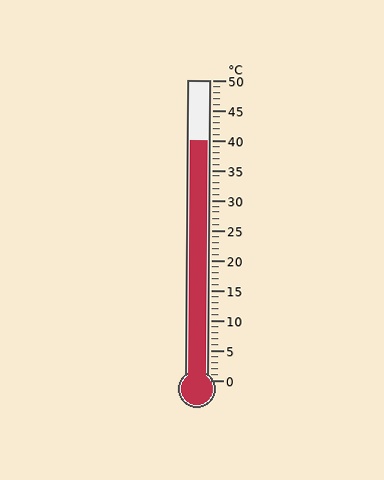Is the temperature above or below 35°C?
The temperature is above 35°C.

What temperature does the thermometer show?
The thermometer shows approximately 40°C.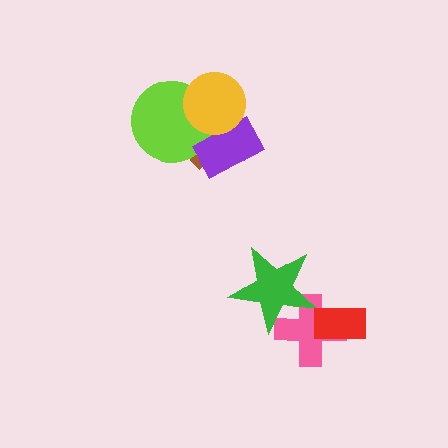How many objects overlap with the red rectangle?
1 object overlaps with the red rectangle.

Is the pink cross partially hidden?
Yes, it is partially covered by another shape.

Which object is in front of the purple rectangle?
The yellow circle is in front of the purple rectangle.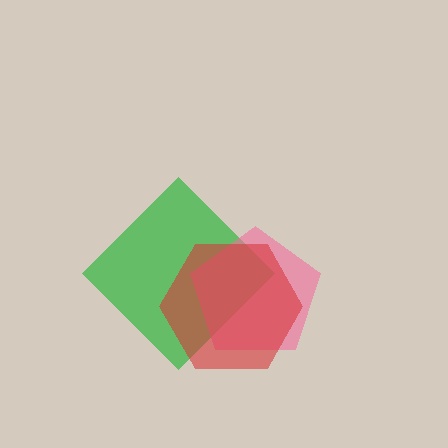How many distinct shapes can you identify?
There are 3 distinct shapes: a green diamond, a pink pentagon, a red hexagon.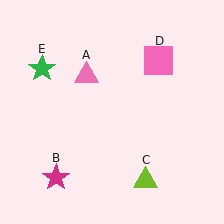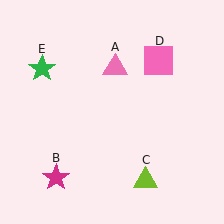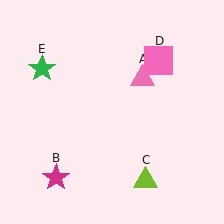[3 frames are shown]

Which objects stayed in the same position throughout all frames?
Magenta star (object B) and lime triangle (object C) and pink square (object D) and green star (object E) remained stationary.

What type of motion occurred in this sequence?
The pink triangle (object A) rotated clockwise around the center of the scene.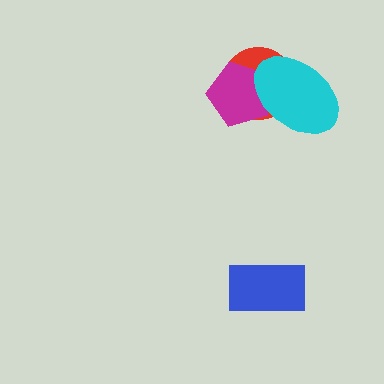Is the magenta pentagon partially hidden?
Yes, it is partially covered by another shape.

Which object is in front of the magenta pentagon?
The cyan ellipse is in front of the magenta pentagon.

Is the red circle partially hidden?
Yes, it is partially covered by another shape.